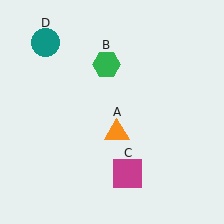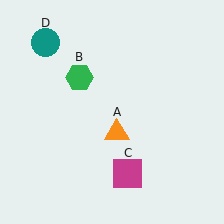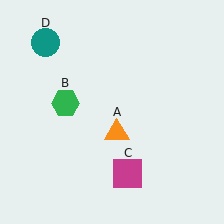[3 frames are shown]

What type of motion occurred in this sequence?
The green hexagon (object B) rotated counterclockwise around the center of the scene.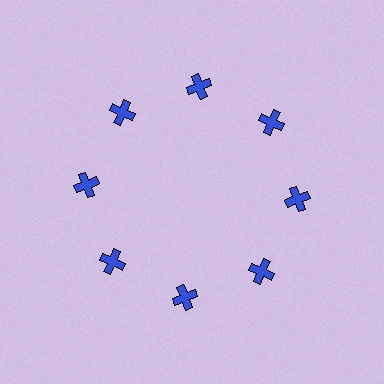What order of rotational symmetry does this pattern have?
This pattern has 8-fold rotational symmetry.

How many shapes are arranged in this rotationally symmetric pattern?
There are 8 shapes, arranged in 8 groups of 1.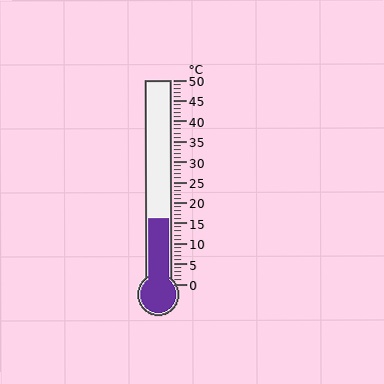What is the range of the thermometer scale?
The thermometer scale ranges from 0°C to 50°C.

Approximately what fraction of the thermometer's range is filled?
The thermometer is filled to approximately 30% of its range.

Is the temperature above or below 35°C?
The temperature is below 35°C.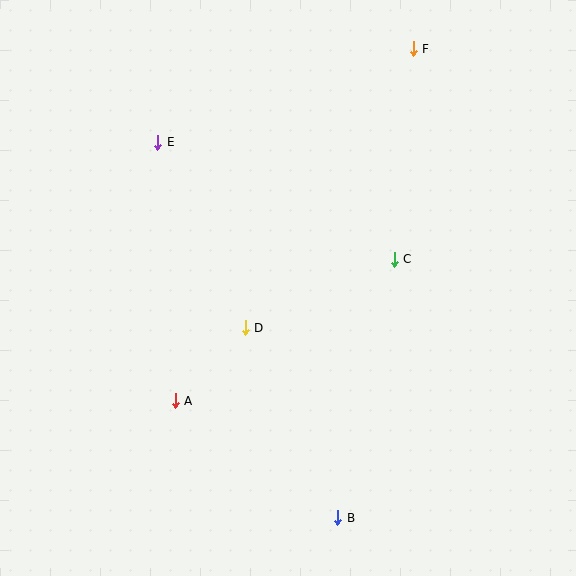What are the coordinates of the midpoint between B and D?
The midpoint between B and D is at (291, 423).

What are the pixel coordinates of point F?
Point F is at (413, 49).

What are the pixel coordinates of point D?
Point D is at (245, 328).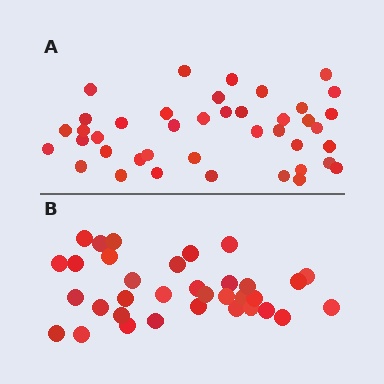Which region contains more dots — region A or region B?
Region A (the top region) has more dots.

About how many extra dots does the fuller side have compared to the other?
Region A has roughly 8 or so more dots than region B.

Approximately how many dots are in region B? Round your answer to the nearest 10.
About 30 dots. (The exact count is 34, which rounds to 30.)